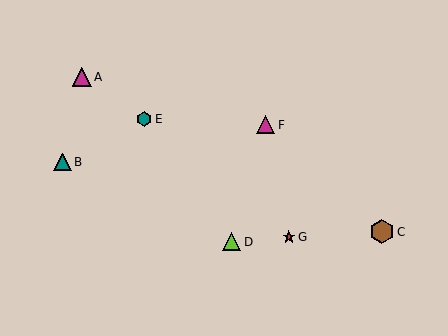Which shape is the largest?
The brown hexagon (labeled C) is the largest.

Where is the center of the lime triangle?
The center of the lime triangle is at (232, 242).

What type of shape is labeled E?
Shape E is a teal hexagon.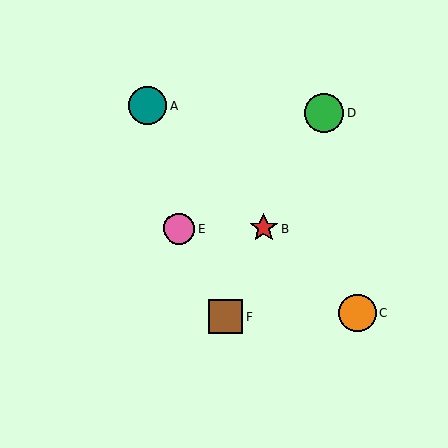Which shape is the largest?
The green circle (labeled D) is the largest.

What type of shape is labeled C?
Shape C is an orange circle.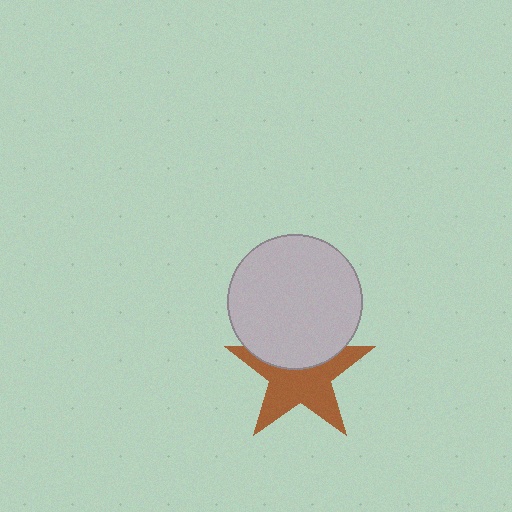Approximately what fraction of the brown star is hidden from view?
Roughly 37% of the brown star is hidden behind the light gray circle.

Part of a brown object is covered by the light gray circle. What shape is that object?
It is a star.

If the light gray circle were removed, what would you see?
You would see the complete brown star.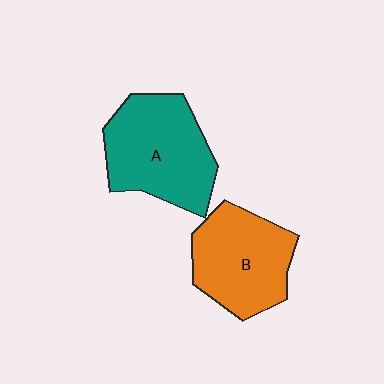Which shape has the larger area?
Shape A (teal).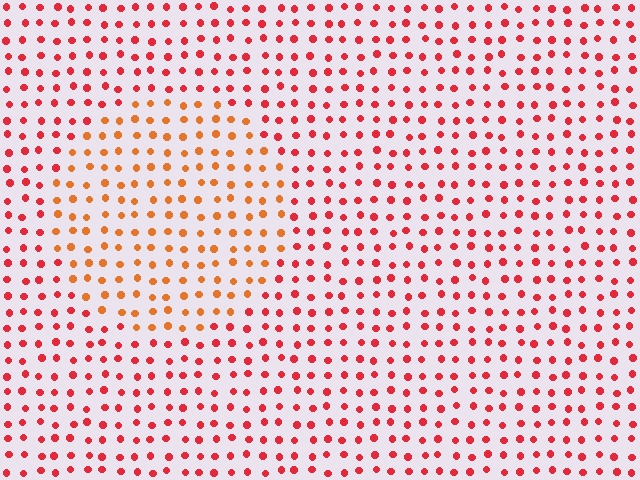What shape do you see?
I see a circle.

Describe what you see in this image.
The image is filled with small red elements in a uniform arrangement. A circle-shaped region is visible where the elements are tinted to a slightly different hue, forming a subtle color boundary.